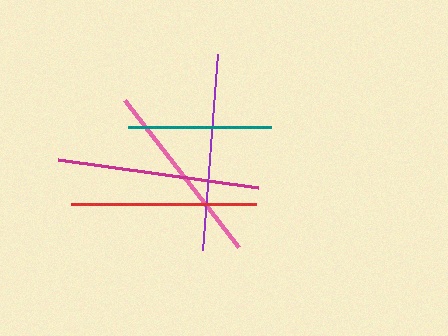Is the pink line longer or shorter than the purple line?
The purple line is longer than the pink line.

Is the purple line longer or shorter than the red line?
The purple line is longer than the red line.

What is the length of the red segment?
The red segment is approximately 185 pixels long.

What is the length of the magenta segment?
The magenta segment is approximately 201 pixels long.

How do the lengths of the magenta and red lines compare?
The magenta and red lines are approximately the same length.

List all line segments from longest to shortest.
From longest to shortest: magenta, purple, pink, red, teal.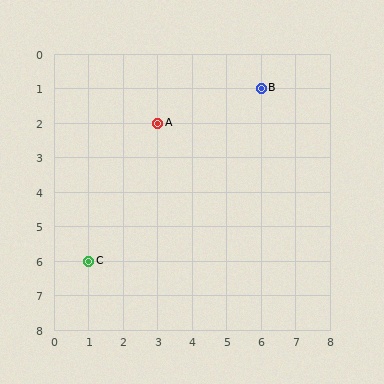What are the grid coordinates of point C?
Point C is at grid coordinates (1, 6).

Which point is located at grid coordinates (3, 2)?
Point A is at (3, 2).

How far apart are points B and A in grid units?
Points B and A are 3 columns and 1 row apart (about 3.2 grid units diagonally).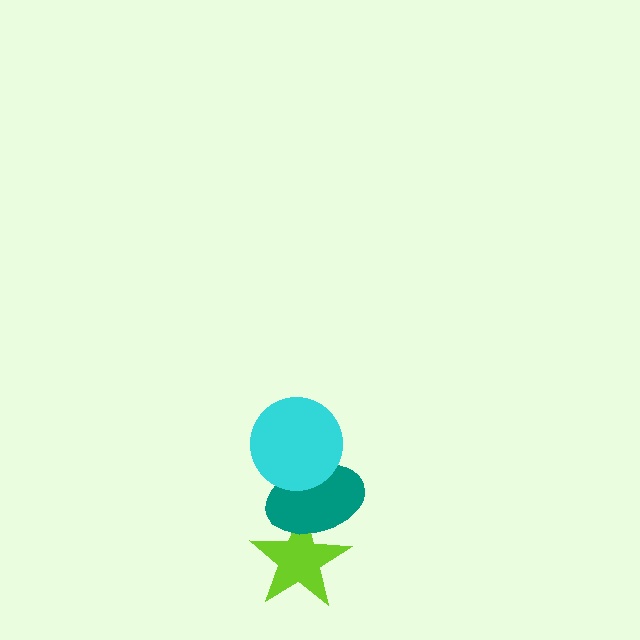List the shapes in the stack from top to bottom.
From top to bottom: the cyan circle, the teal ellipse, the lime star.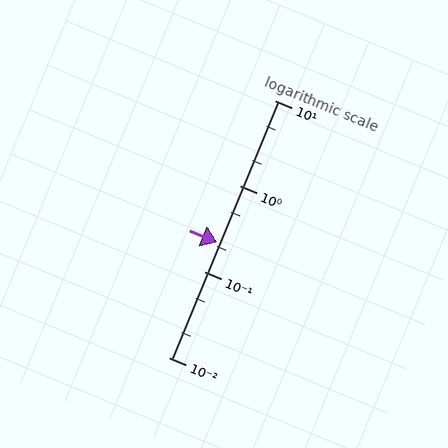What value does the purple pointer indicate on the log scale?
The pointer indicates approximately 0.22.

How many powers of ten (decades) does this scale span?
The scale spans 3 decades, from 0.01 to 10.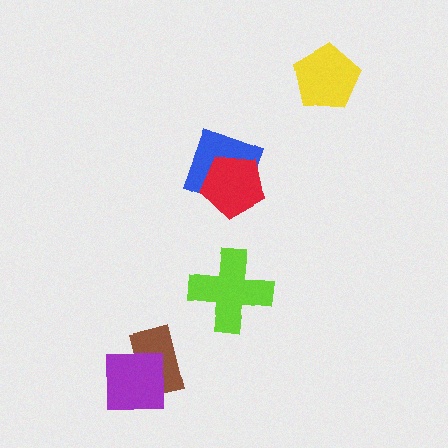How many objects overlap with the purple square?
1 object overlaps with the purple square.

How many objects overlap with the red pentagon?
1 object overlaps with the red pentagon.